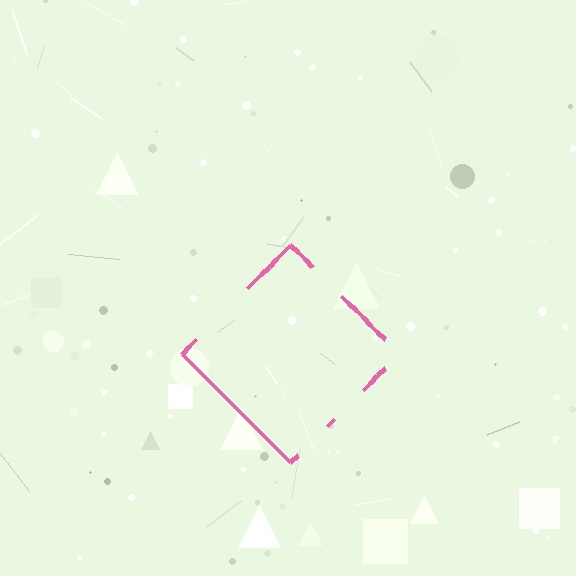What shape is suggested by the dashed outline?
The dashed outline suggests a diamond.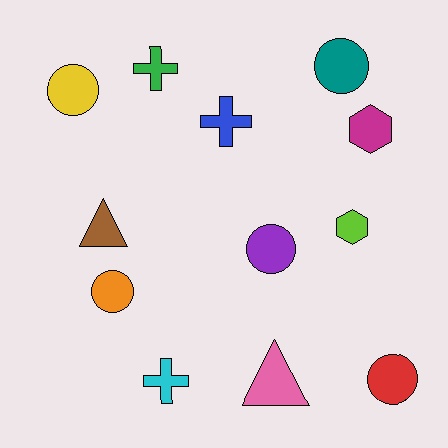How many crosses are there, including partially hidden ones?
There are 3 crosses.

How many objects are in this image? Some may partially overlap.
There are 12 objects.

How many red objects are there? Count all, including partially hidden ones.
There is 1 red object.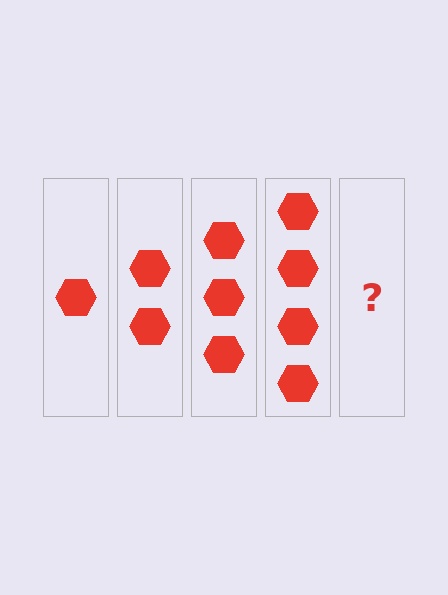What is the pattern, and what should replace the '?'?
The pattern is that each step adds one more hexagon. The '?' should be 5 hexagons.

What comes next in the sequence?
The next element should be 5 hexagons.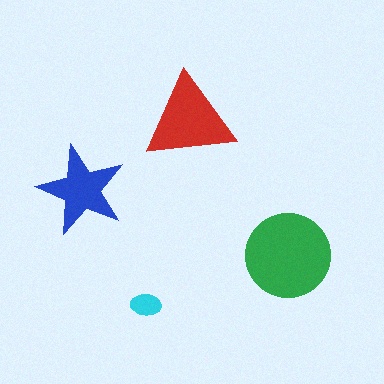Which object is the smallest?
The cyan ellipse.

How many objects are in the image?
There are 4 objects in the image.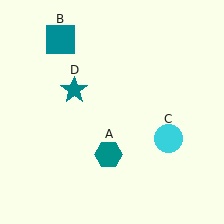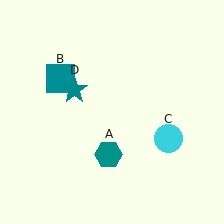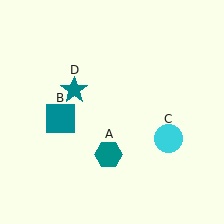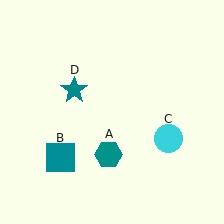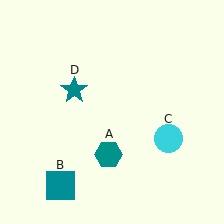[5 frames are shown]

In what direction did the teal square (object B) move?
The teal square (object B) moved down.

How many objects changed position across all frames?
1 object changed position: teal square (object B).